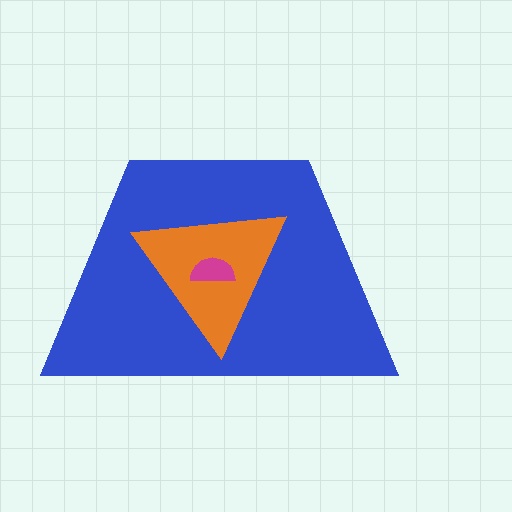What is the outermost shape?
The blue trapezoid.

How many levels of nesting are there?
3.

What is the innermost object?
The magenta semicircle.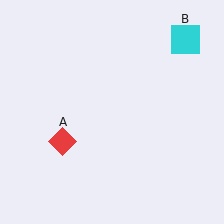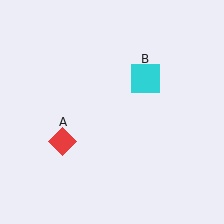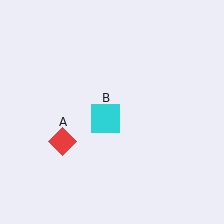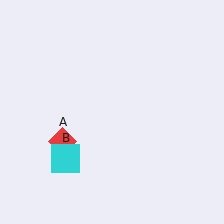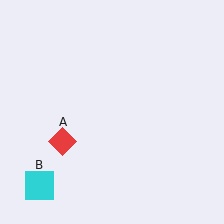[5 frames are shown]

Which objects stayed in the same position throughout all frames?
Red diamond (object A) remained stationary.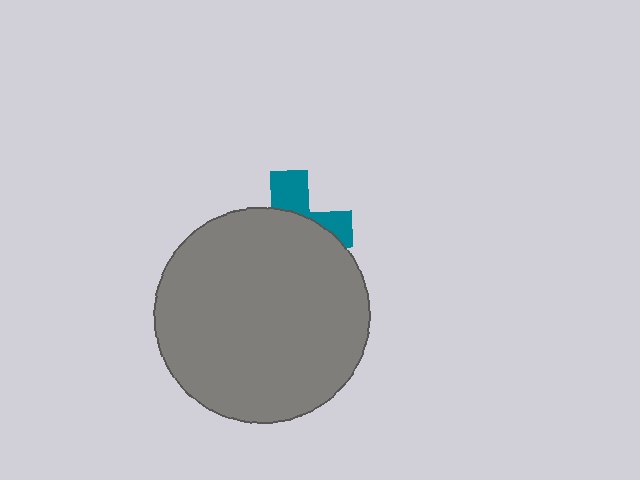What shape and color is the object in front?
The object in front is a gray circle.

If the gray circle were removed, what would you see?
You would see the complete teal cross.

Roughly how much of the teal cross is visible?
A small part of it is visible (roughly 32%).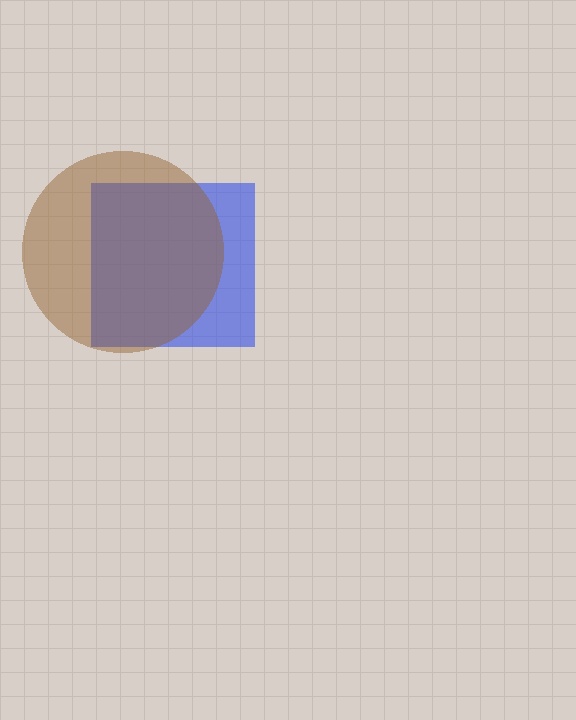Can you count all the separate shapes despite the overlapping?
Yes, there are 2 separate shapes.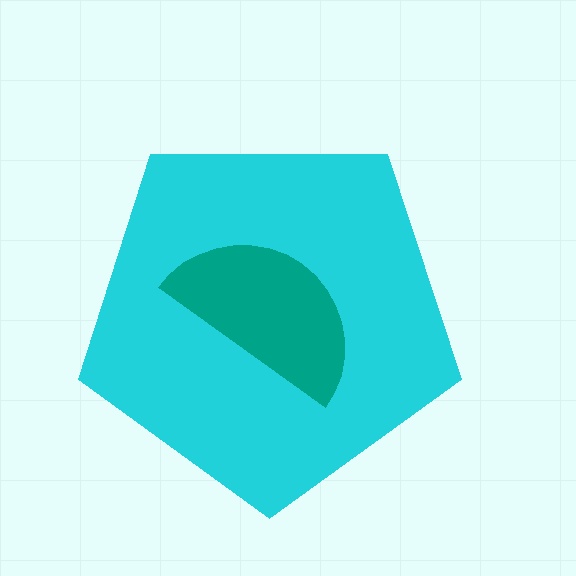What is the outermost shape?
The cyan pentagon.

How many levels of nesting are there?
2.